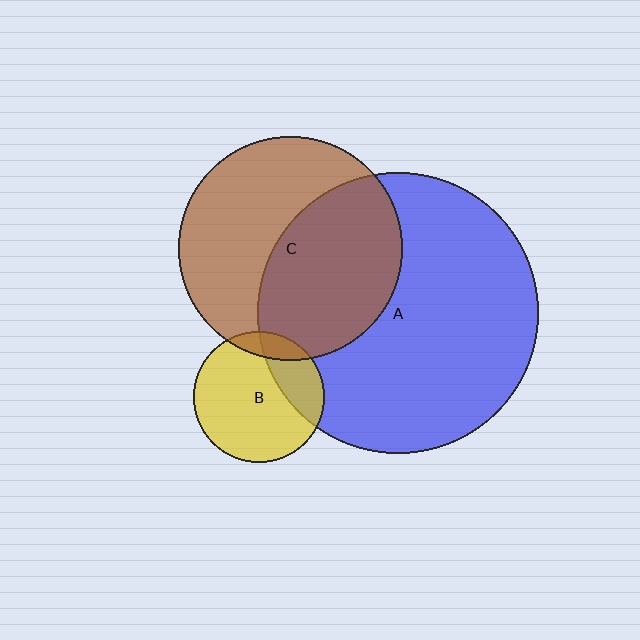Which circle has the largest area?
Circle A (blue).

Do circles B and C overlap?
Yes.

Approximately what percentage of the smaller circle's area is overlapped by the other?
Approximately 10%.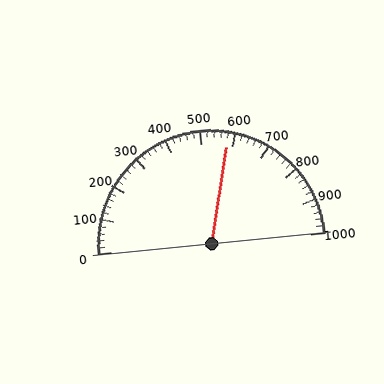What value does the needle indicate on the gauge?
The needle indicates approximately 580.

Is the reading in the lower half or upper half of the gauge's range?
The reading is in the upper half of the range (0 to 1000).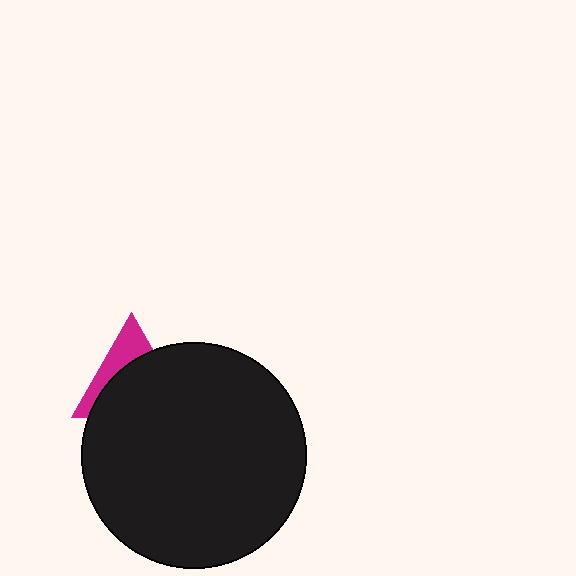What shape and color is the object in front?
The object in front is a black circle.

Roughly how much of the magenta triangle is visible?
A small part of it is visible (roughly 35%).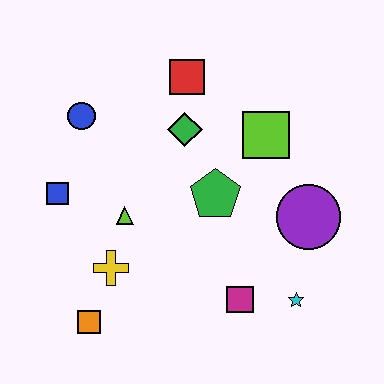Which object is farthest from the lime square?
The orange square is farthest from the lime square.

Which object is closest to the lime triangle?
The yellow cross is closest to the lime triangle.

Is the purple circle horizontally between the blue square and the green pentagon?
No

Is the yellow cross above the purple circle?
No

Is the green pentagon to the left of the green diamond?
No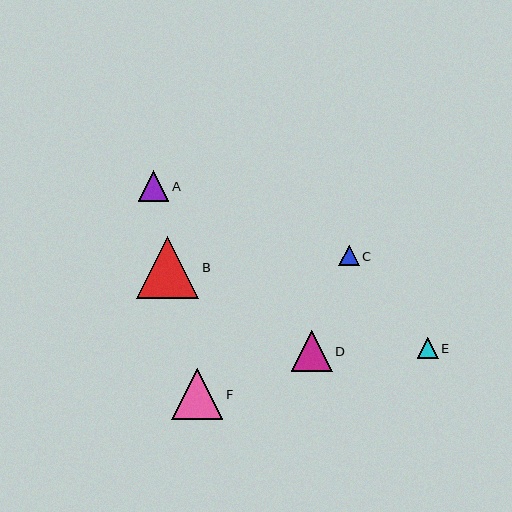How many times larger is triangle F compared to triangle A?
Triangle F is approximately 1.7 times the size of triangle A.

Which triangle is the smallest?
Triangle C is the smallest with a size of approximately 20 pixels.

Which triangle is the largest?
Triangle B is the largest with a size of approximately 62 pixels.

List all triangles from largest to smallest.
From largest to smallest: B, F, D, A, E, C.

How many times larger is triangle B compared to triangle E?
Triangle B is approximately 3.0 times the size of triangle E.